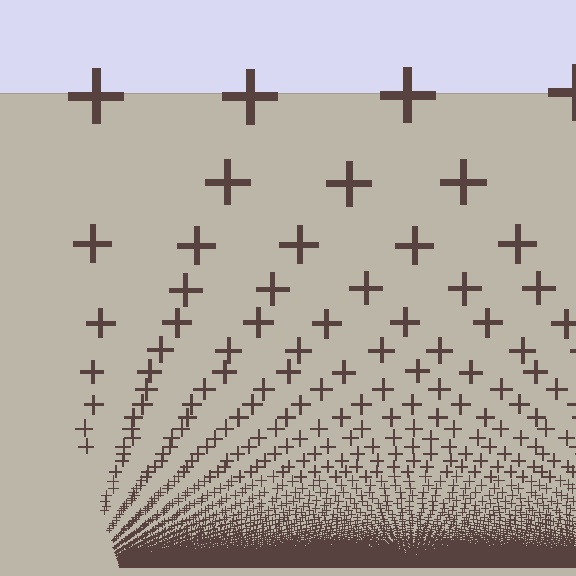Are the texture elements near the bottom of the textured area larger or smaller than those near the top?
Smaller. The gradient is inverted — elements near the bottom are smaller and denser.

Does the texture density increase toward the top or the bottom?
Density increases toward the bottom.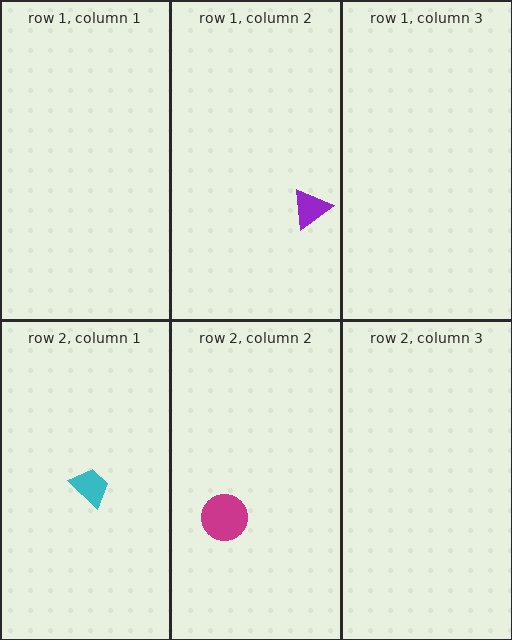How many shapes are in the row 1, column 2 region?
1.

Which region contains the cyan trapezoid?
The row 2, column 1 region.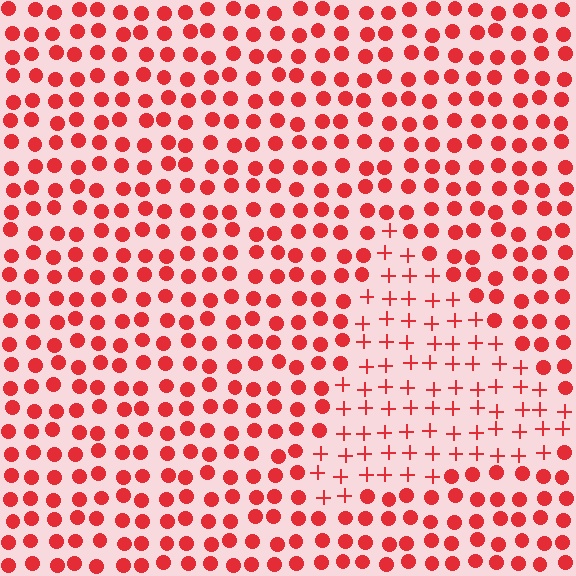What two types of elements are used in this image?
The image uses plus signs inside the triangle region and circles outside it.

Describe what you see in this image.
The image is filled with small red elements arranged in a uniform grid. A triangle-shaped region contains plus signs, while the surrounding area contains circles. The boundary is defined purely by the change in element shape.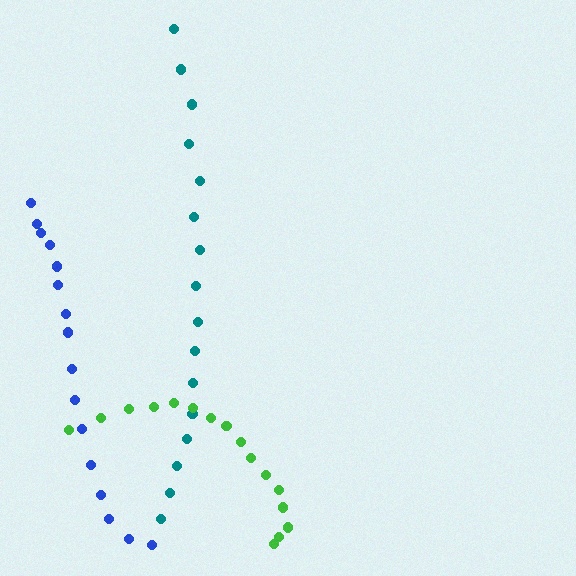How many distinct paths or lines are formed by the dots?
There are 3 distinct paths.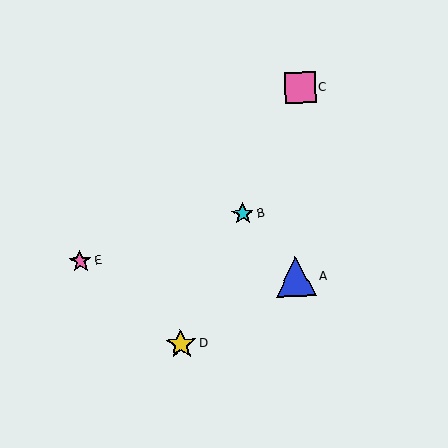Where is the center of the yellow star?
The center of the yellow star is at (181, 344).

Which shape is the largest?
The blue triangle (labeled A) is the largest.